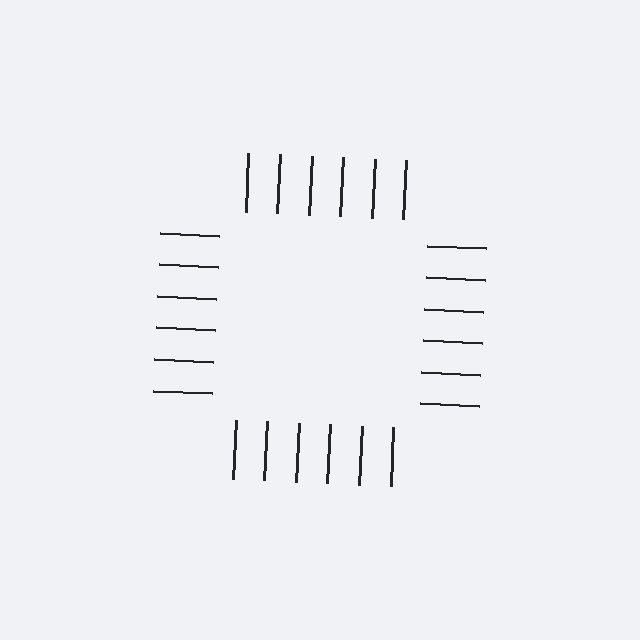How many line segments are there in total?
24 — 6 along each of the 4 edges.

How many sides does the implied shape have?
4 sides — the line-ends trace a square.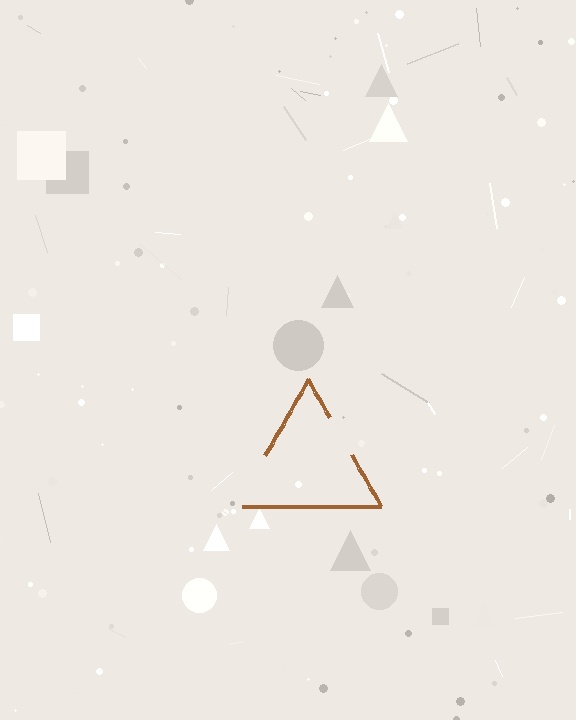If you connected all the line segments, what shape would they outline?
They would outline a triangle.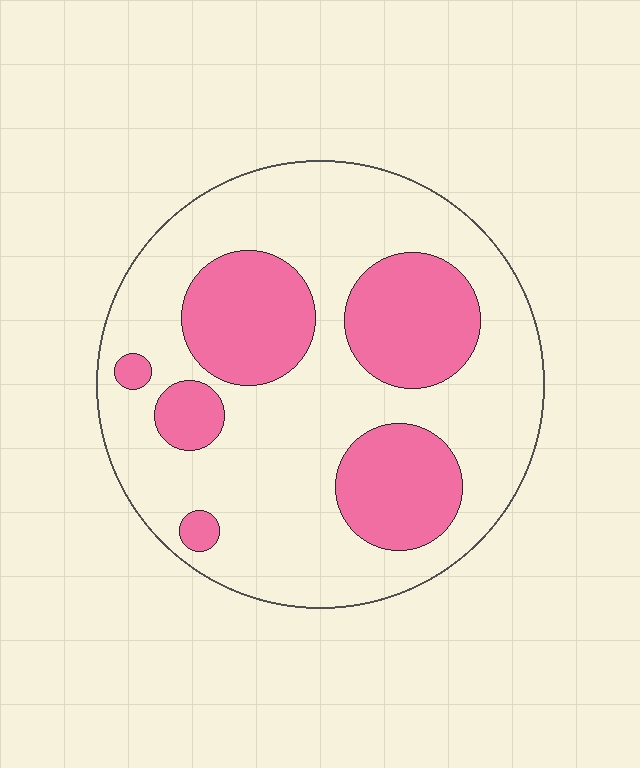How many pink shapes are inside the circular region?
6.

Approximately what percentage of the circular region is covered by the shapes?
Approximately 30%.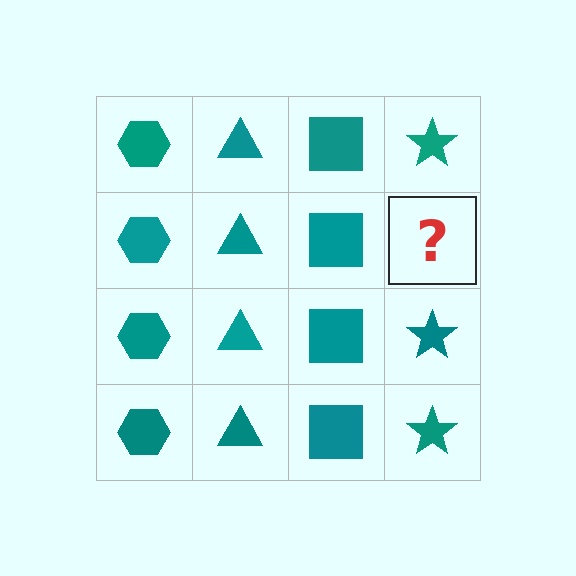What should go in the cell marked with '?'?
The missing cell should contain a teal star.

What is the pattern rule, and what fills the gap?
The rule is that each column has a consistent shape. The gap should be filled with a teal star.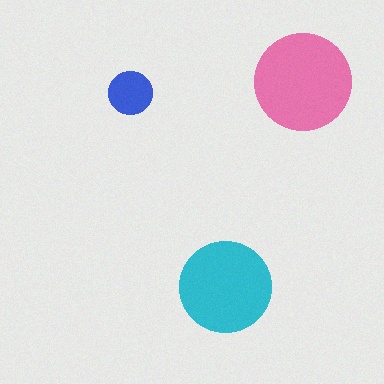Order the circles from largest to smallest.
the pink one, the cyan one, the blue one.